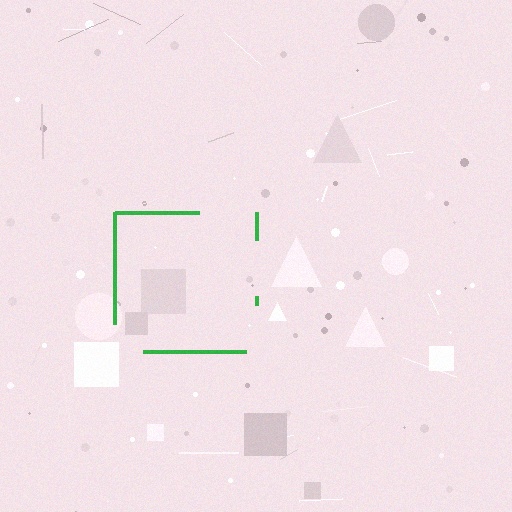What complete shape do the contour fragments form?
The contour fragments form a square.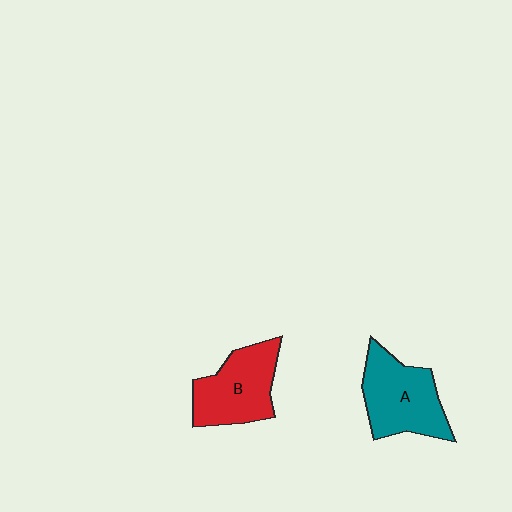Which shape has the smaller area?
Shape B (red).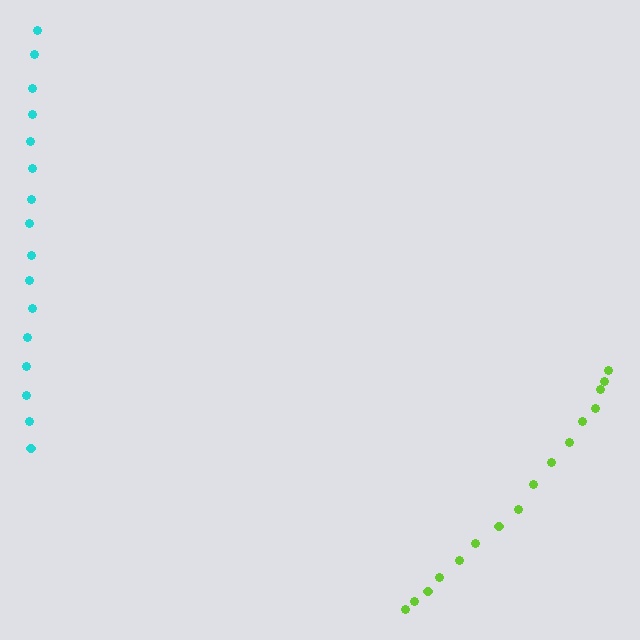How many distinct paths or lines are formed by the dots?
There are 2 distinct paths.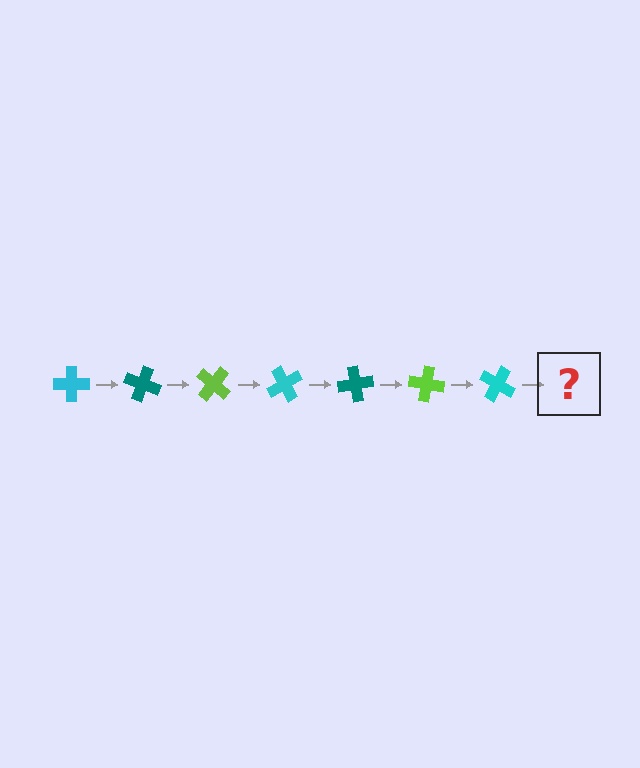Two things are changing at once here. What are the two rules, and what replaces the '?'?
The two rules are that it rotates 20 degrees each step and the color cycles through cyan, teal, and lime. The '?' should be a teal cross, rotated 140 degrees from the start.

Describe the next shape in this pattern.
It should be a teal cross, rotated 140 degrees from the start.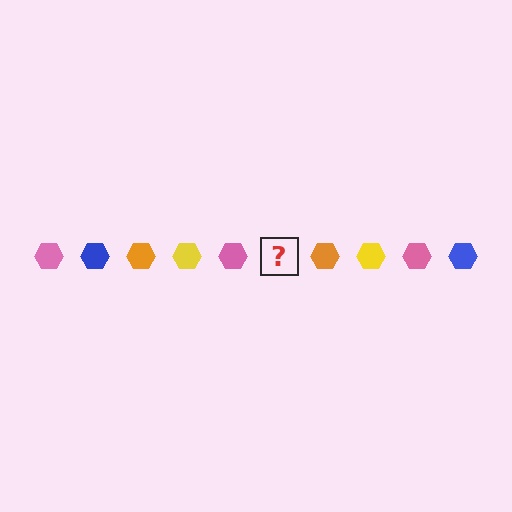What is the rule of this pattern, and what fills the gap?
The rule is that the pattern cycles through pink, blue, orange, yellow hexagons. The gap should be filled with a blue hexagon.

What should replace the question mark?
The question mark should be replaced with a blue hexagon.